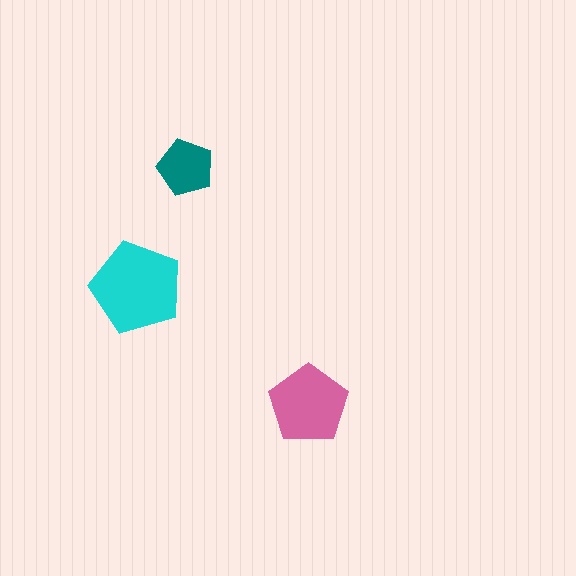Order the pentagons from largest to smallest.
the cyan one, the pink one, the teal one.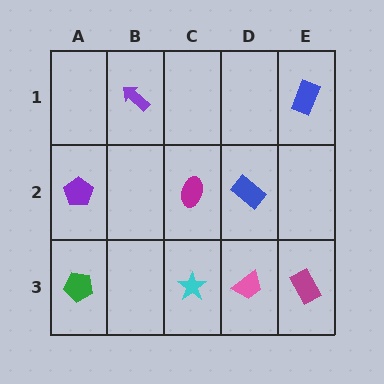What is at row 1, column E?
A blue rectangle.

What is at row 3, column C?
A cyan star.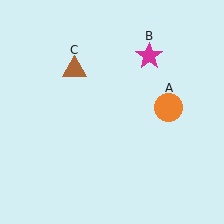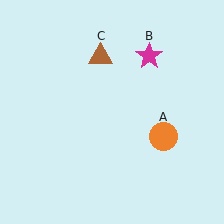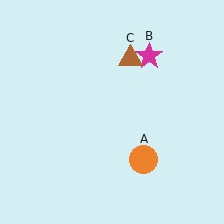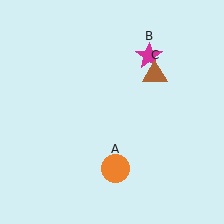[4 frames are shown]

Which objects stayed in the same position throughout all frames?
Magenta star (object B) remained stationary.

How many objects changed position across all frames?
2 objects changed position: orange circle (object A), brown triangle (object C).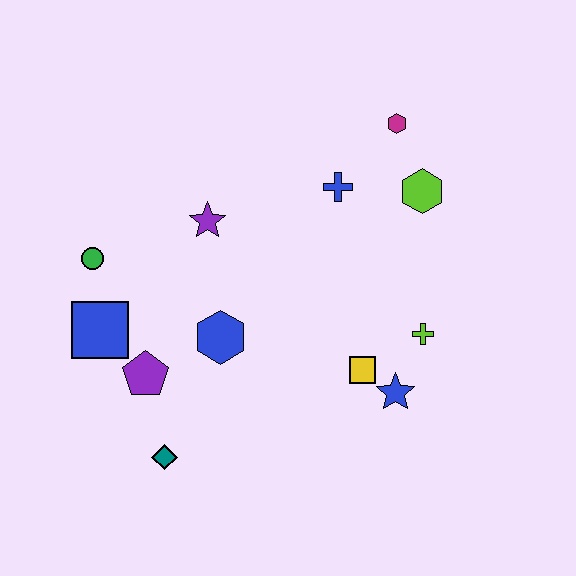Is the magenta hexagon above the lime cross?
Yes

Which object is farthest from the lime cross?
The green circle is farthest from the lime cross.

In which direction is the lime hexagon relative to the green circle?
The lime hexagon is to the right of the green circle.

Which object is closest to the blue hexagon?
The purple pentagon is closest to the blue hexagon.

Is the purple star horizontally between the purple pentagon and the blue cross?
Yes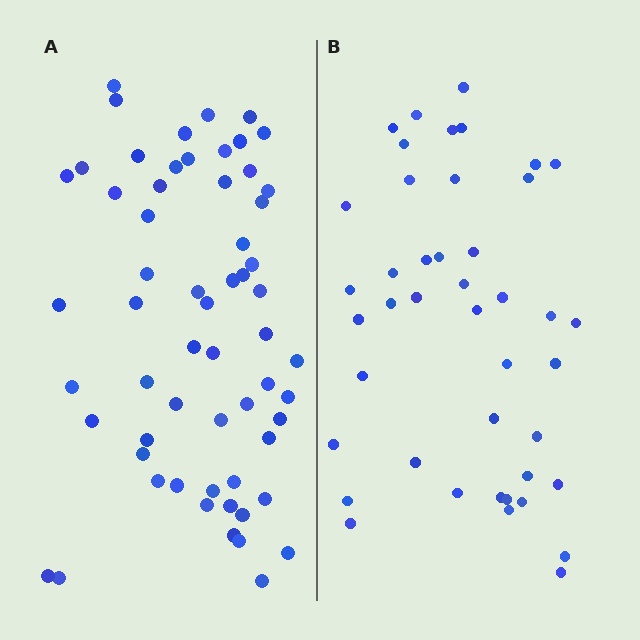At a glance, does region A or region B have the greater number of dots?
Region A (the left region) has more dots.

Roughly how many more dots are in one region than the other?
Region A has approximately 15 more dots than region B.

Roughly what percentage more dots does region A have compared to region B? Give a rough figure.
About 40% more.